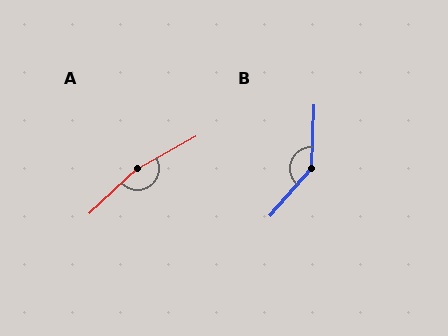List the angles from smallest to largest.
B (142°), A (166°).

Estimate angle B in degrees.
Approximately 142 degrees.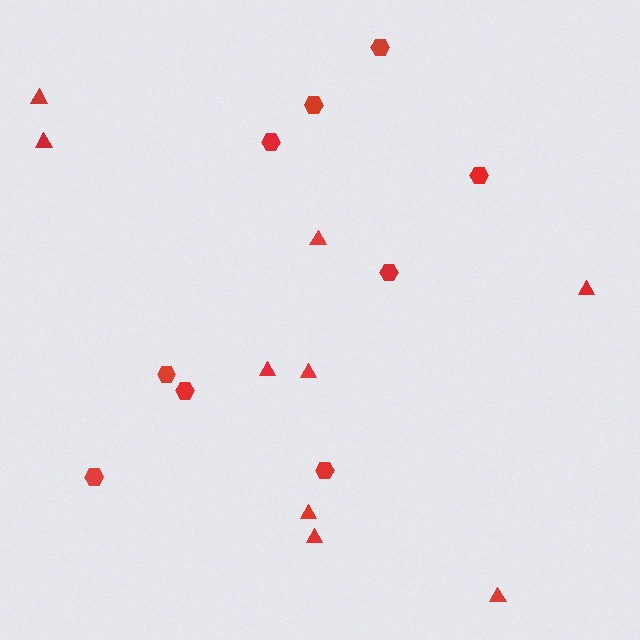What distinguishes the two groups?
There are 2 groups: one group of hexagons (9) and one group of triangles (9).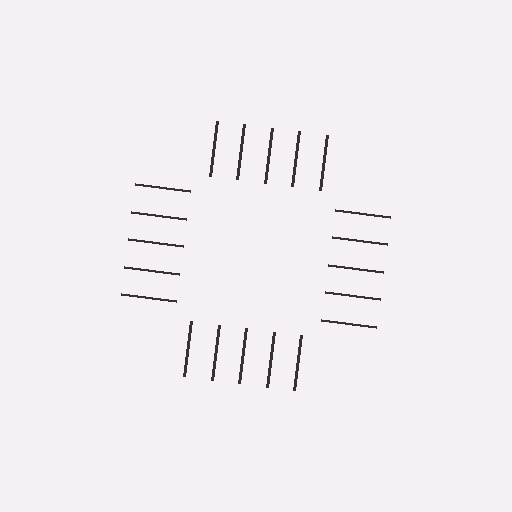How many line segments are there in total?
20 — 5 along each of the 4 edges.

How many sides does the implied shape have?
4 sides — the line-ends trace a square.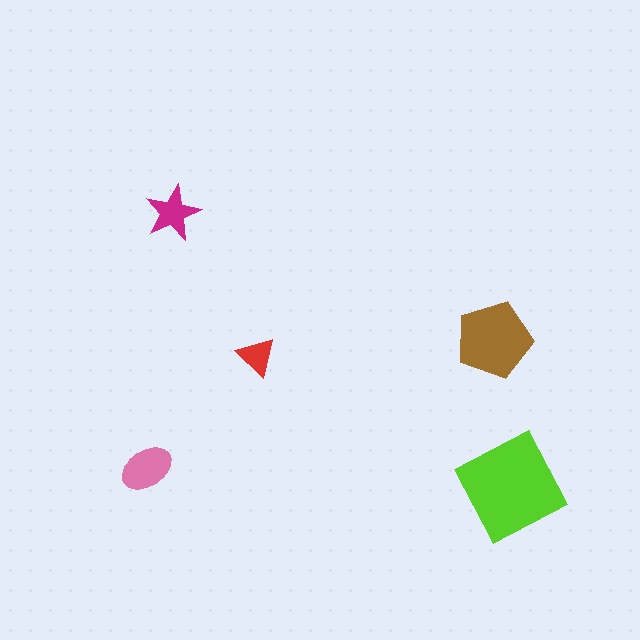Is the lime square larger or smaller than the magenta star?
Larger.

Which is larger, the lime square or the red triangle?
The lime square.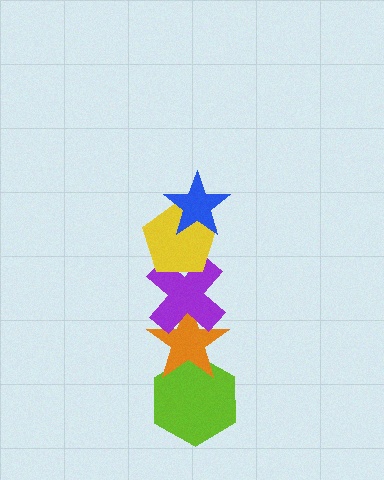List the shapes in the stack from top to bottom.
From top to bottom: the blue star, the yellow pentagon, the purple cross, the orange star, the lime hexagon.